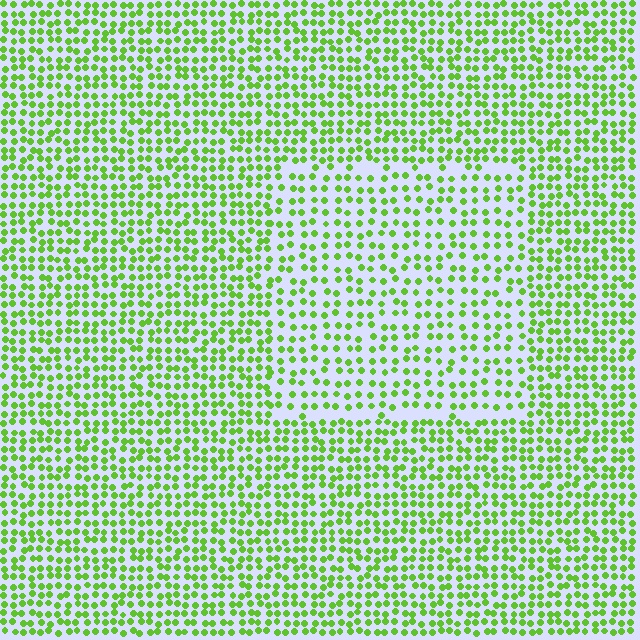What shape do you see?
I see a rectangle.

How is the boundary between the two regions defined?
The boundary is defined by a change in element density (approximately 1.6x ratio). All elements are the same color, size, and shape.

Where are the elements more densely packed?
The elements are more densely packed outside the rectangle boundary.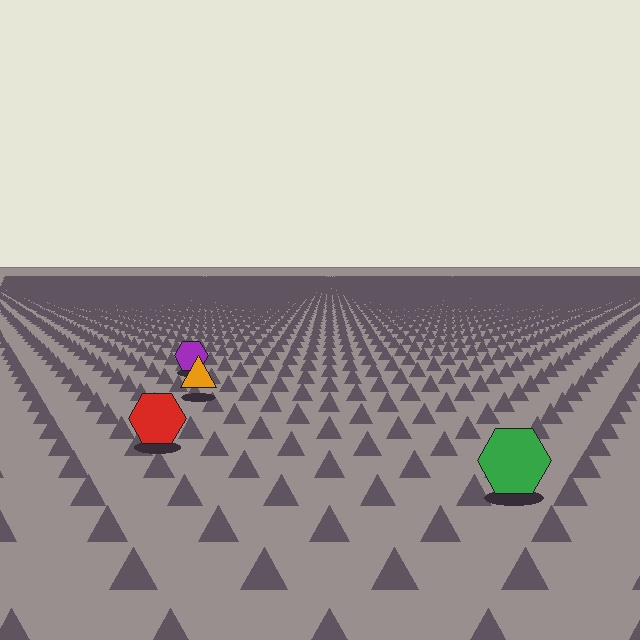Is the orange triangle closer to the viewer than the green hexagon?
No. The green hexagon is closer — you can tell from the texture gradient: the ground texture is coarser near it.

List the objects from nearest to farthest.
From nearest to farthest: the green hexagon, the red hexagon, the orange triangle, the purple hexagon.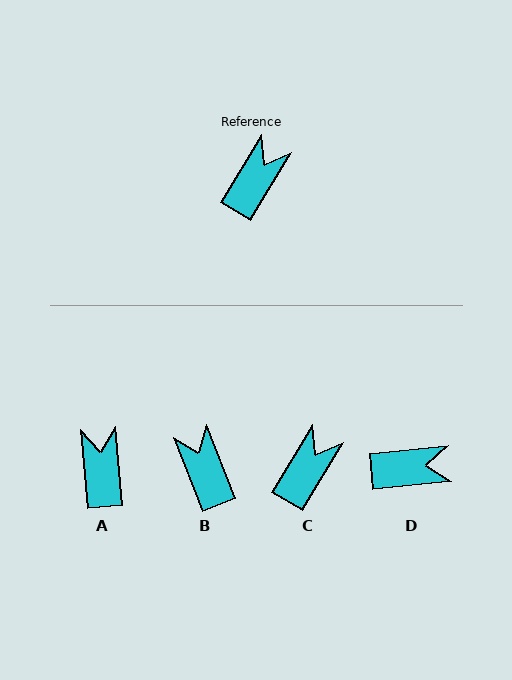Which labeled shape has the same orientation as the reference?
C.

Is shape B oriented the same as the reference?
No, it is off by about 53 degrees.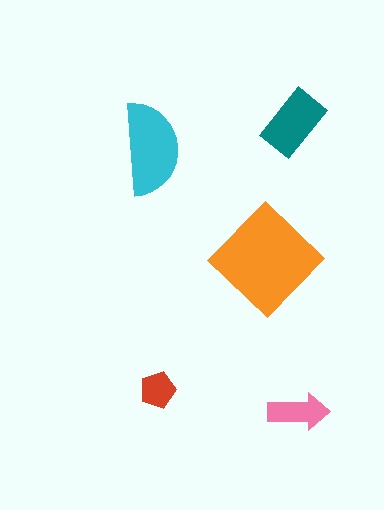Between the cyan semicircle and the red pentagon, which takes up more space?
The cyan semicircle.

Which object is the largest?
The orange diamond.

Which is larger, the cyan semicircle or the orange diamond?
The orange diamond.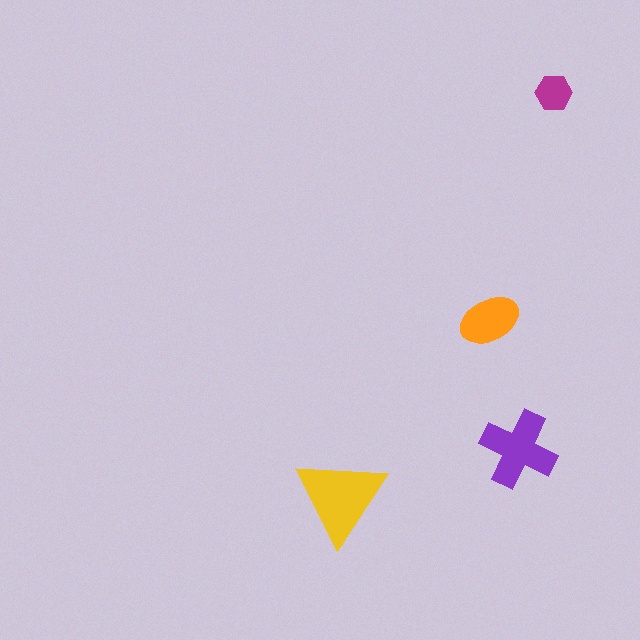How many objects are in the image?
There are 4 objects in the image.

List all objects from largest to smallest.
The yellow triangle, the purple cross, the orange ellipse, the magenta hexagon.